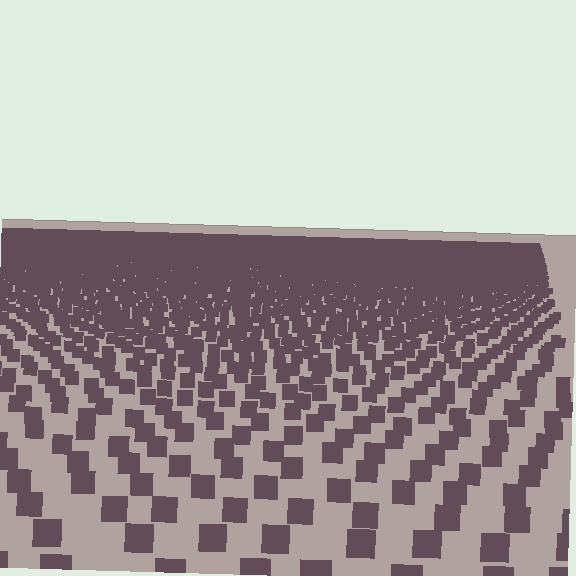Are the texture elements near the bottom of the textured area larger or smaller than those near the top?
Larger. Near the bottom, elements are closer to the viewer and appear at a bigger on-screen size.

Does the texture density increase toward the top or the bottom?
Density increases toward the top.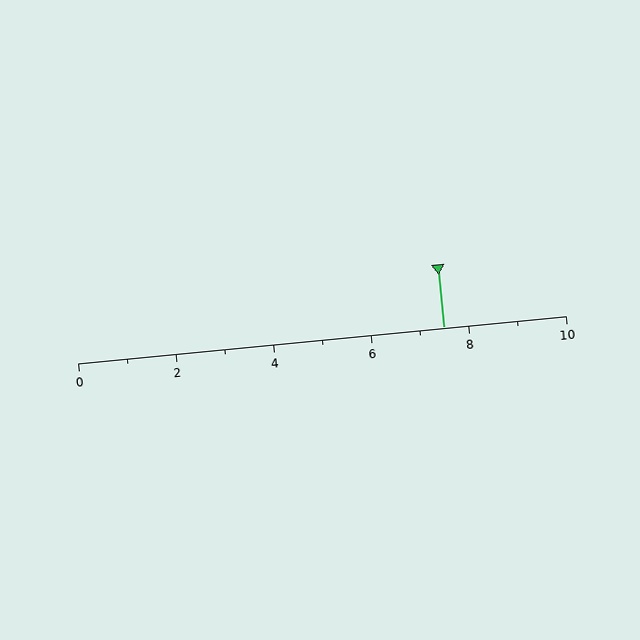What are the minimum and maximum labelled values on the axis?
The axis runs from 0 to 10.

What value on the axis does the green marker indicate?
The marker indicates approximately 7.5.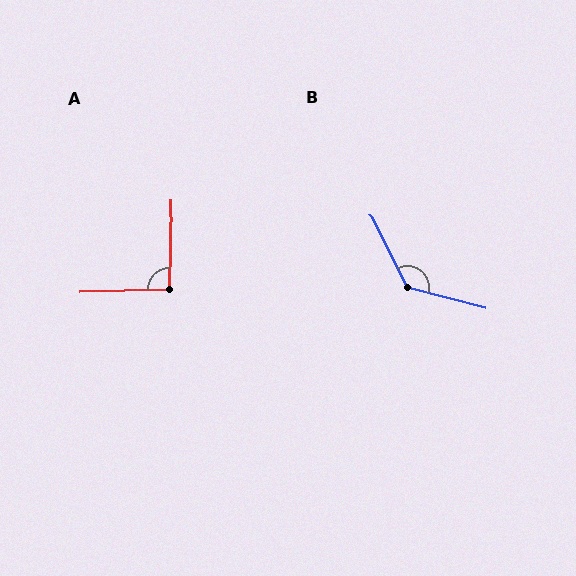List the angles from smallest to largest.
A (94°), B (131°).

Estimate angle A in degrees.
Approximately 94 degrees.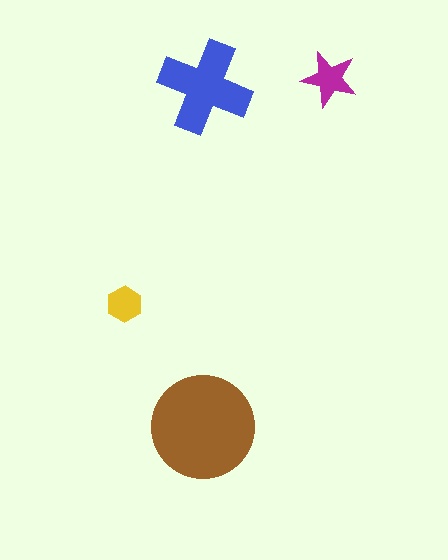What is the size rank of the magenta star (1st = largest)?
3rd.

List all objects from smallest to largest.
The yellow hexagon, the magenta star, the blue cross, the brown circle.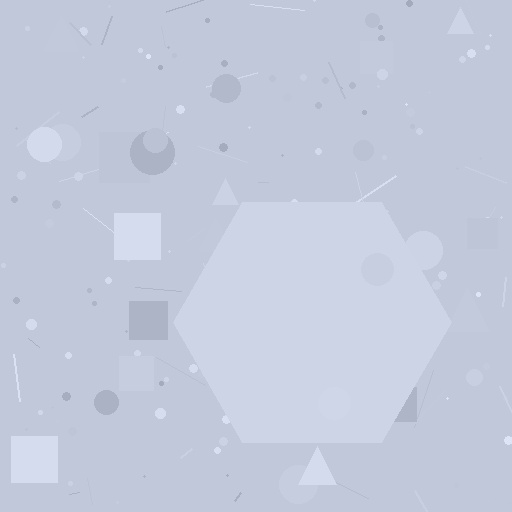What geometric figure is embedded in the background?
A hexagon is embedded in the background.